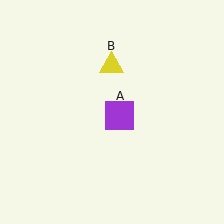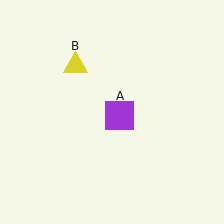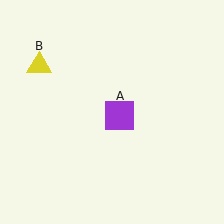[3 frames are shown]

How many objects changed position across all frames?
1 object changed position: yellow triangle (object B).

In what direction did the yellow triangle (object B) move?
The yellow triangle (object B) moved left.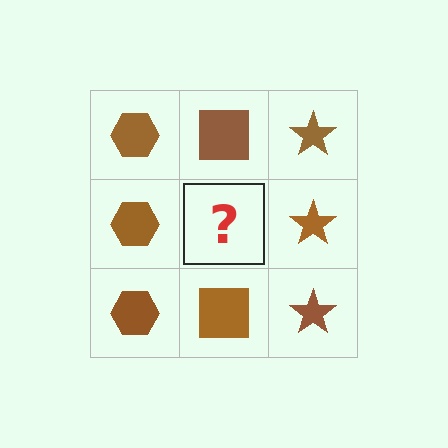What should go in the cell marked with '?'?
The missing cell should contain a brown square.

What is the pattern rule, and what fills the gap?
The rule is that each column has a consistent shape. The gap should be filled with a brown square.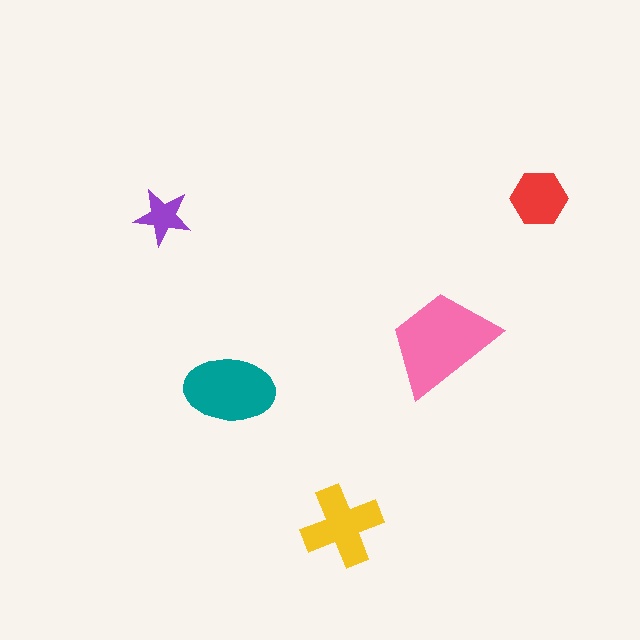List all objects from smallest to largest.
The purple star, the red hexagon, the yellow cross, the teal ellipse, the pink trapezoid.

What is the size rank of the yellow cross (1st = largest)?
3rd.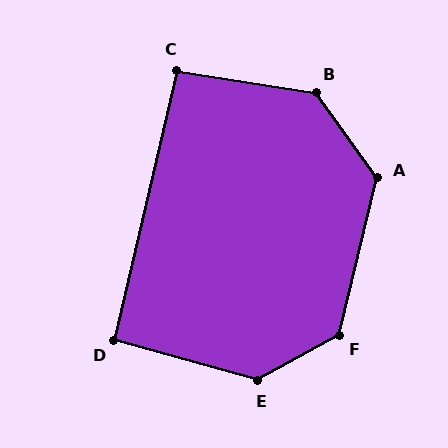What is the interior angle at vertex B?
Approximately 135 degrees (obtuse).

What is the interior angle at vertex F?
Approximately 133 degrees (obtuse).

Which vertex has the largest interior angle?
E, at approximately 135 degrees.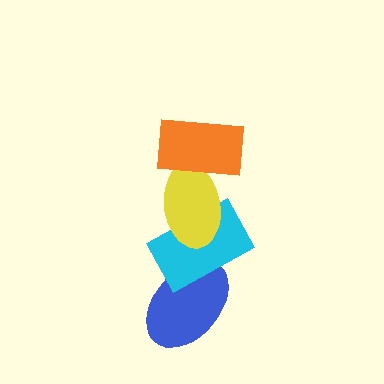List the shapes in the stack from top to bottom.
From top to bottom: the orange rectangle, the yellow ellipse, the cyan rectangle, the blue ellipse.